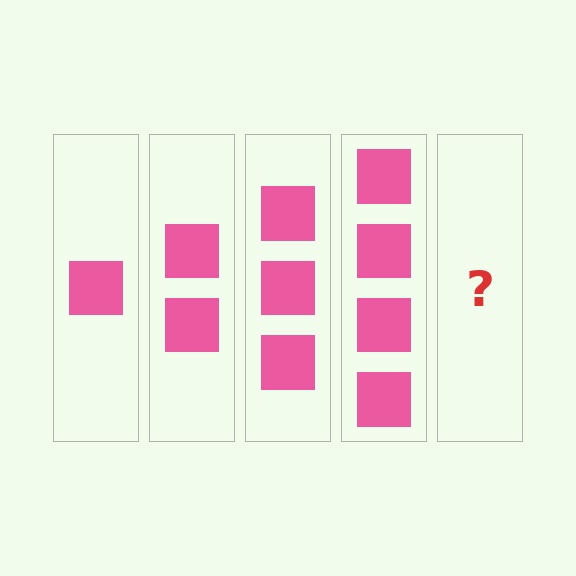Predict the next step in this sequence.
The next step is 5 squares.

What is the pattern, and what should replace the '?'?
The pattern is that each step adds one more square. The '?' should be 5 squares.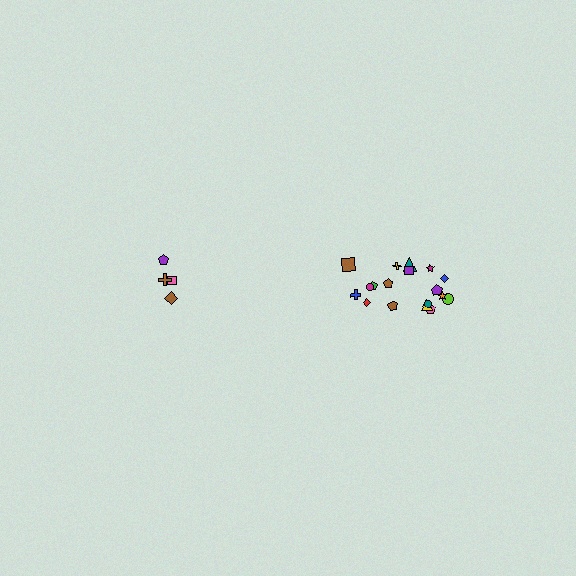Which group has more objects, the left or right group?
The right group.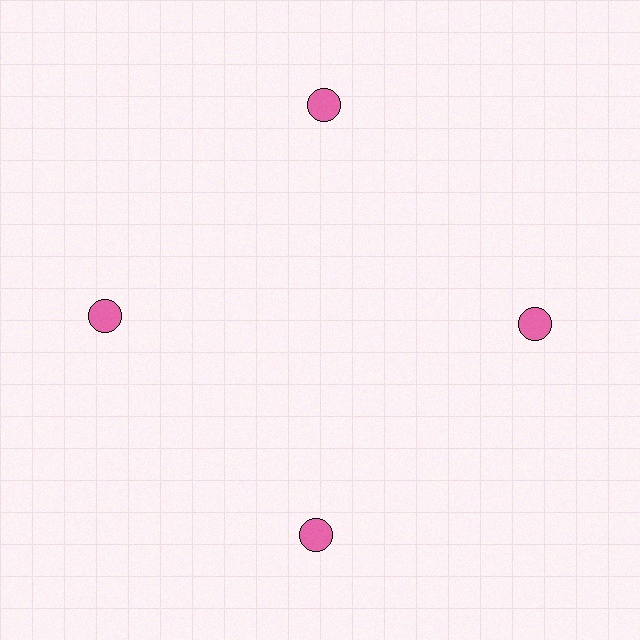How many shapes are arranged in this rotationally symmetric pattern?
There are 4 shapes, arranged in 4 groups of 1.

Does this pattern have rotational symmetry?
Yes, this pattern has 4-fold rotational symmetry. It looks the same after rotating 90 degrees around the center.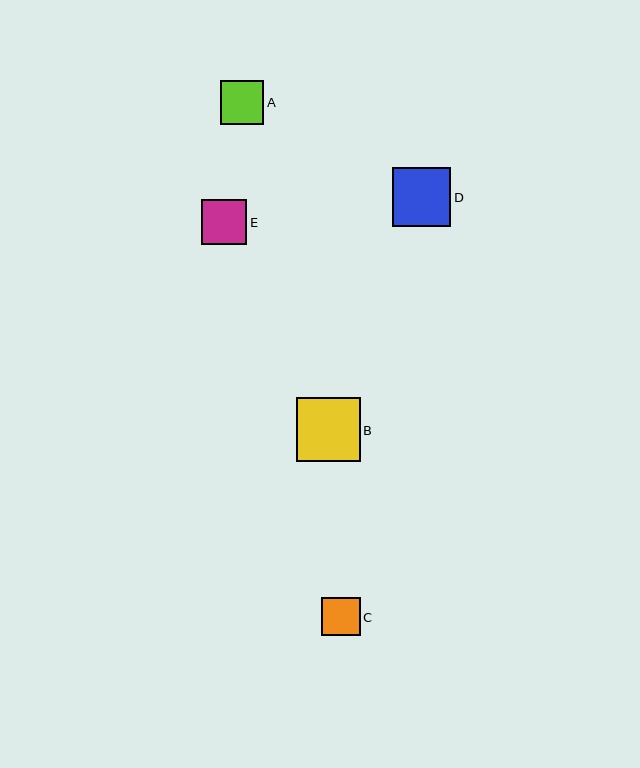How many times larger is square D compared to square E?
Square D is approximately 1.3 times the size of square E.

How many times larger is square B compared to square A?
Square B is approximately 1.5 times the size of square A.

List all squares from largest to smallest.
From largest to smallest: B, D, E, A, C.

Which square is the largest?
Square B is the largest with a size of approximately 64 pixels.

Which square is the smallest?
Square C is the smallest with a size of approximately 39 pixels.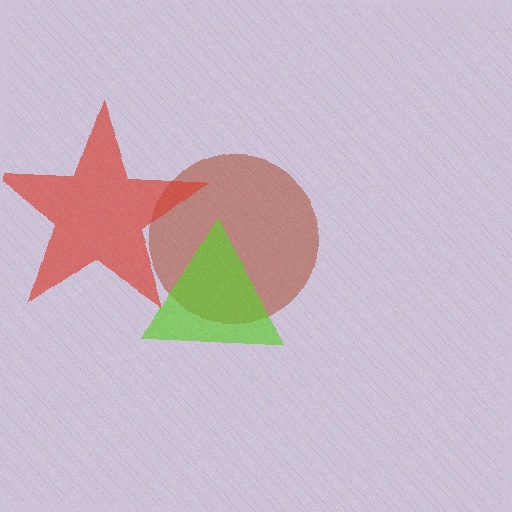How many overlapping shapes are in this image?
There are 3 overlapping shapes in the image.